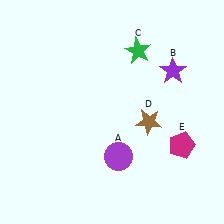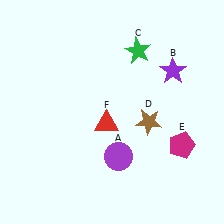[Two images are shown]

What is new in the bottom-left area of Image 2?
A red triangle (F) was added in the bottom-left area of Image 2.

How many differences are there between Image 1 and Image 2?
There is 1 difference between the two images.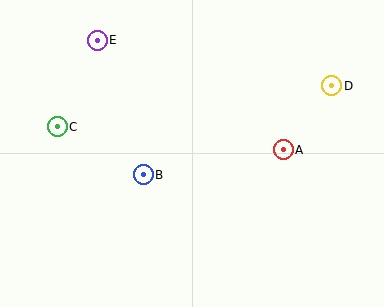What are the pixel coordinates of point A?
Point A is at (283, 150).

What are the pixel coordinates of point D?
Point D is at (332, 86).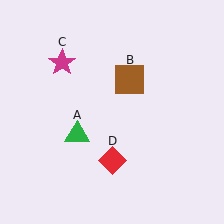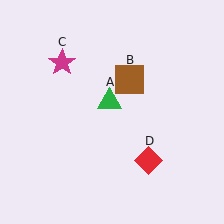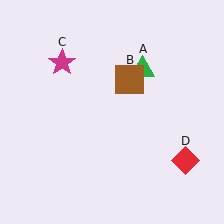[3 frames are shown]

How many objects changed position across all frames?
2 objects changed position: green triangle (object A), red diamond (object D).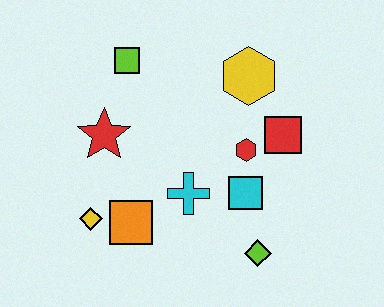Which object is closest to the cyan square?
The red hexagon is closest to the cyan square.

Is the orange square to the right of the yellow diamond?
Yes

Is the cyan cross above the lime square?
No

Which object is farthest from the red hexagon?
The yellow diamond is farthest from the red hexagon.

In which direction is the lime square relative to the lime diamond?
The lime square is above the lime diamond.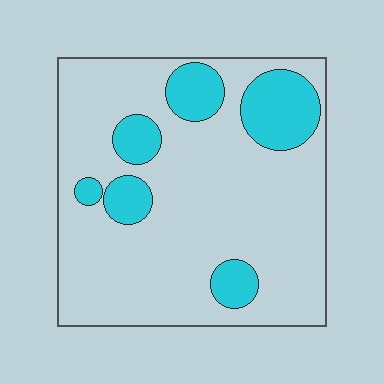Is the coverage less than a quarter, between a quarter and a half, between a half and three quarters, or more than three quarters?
Less than a quarter.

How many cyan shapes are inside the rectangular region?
6.